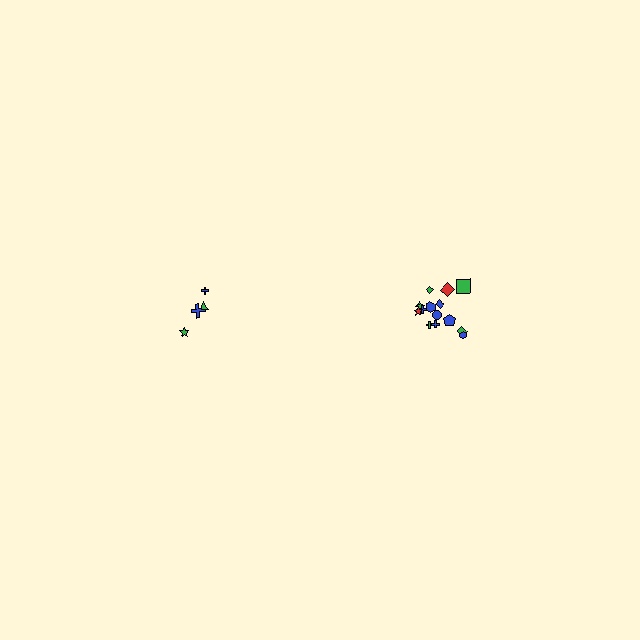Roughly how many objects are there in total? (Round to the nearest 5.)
Roughly 20 objects in total.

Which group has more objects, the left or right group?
The right group.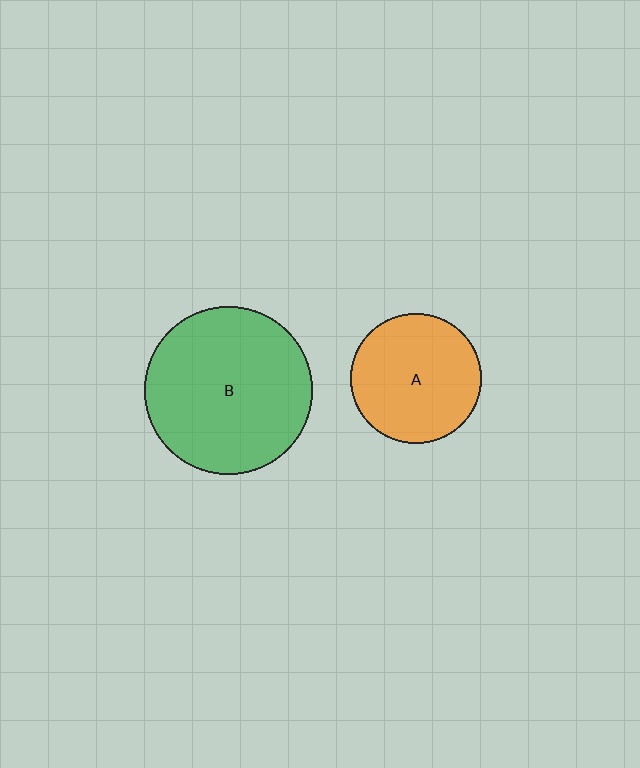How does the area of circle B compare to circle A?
Approximately 1.7 times.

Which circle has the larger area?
Circle B (green).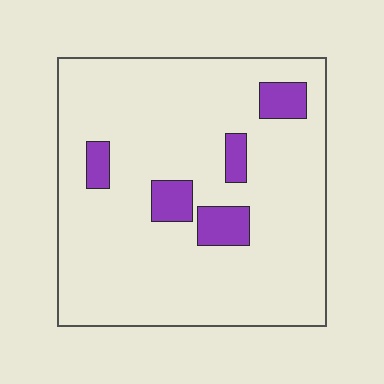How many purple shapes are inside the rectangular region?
5.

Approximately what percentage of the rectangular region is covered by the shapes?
Approximately 10%.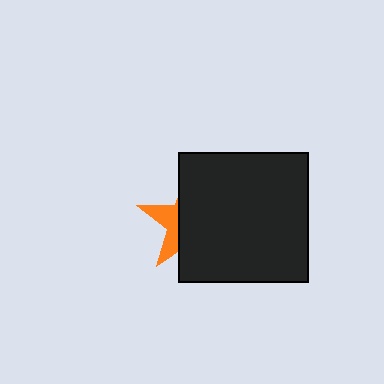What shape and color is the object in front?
The object in front is a black square.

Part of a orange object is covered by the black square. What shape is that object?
It is a star.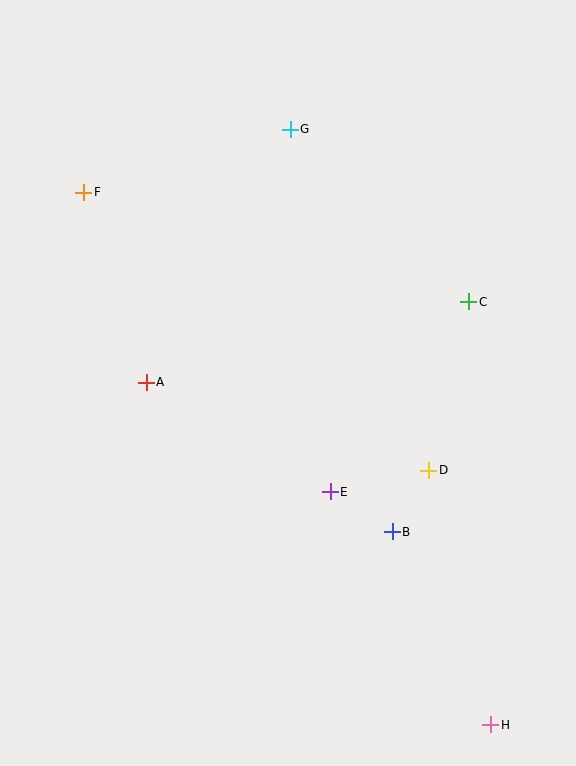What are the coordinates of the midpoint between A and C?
The midpoint between A and C is at (308, 342).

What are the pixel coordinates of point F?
Point F is at (84, 192).